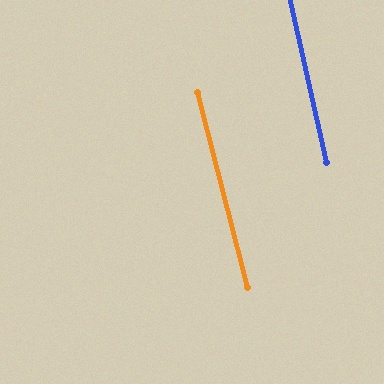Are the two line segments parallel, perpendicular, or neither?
Parallel — their directions differ by only 1.6°.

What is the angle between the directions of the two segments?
Approximately 2 degrees.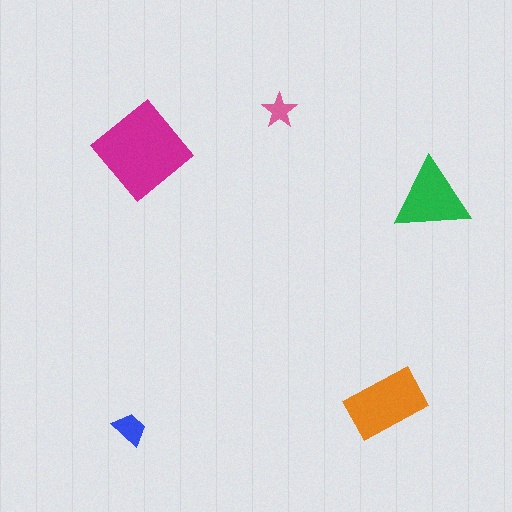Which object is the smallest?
The pink star.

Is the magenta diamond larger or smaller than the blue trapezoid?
Larger.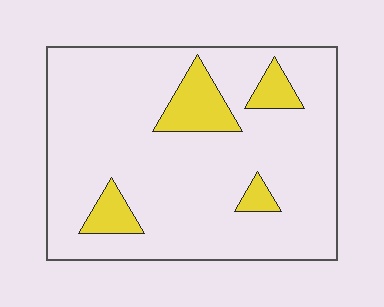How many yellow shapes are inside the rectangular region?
4.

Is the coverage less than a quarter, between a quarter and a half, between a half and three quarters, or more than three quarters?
Less than a quarter.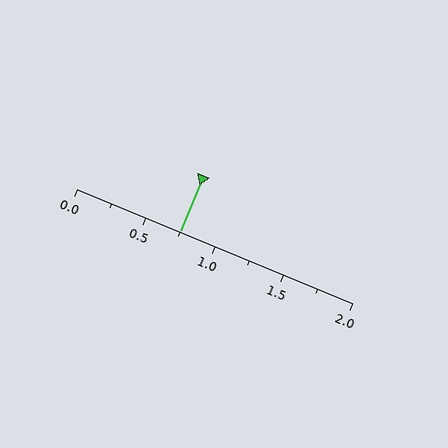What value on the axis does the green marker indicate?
The marker indicates approximately 0.75.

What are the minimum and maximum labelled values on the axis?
The axis runs from 0.0 to 2.0.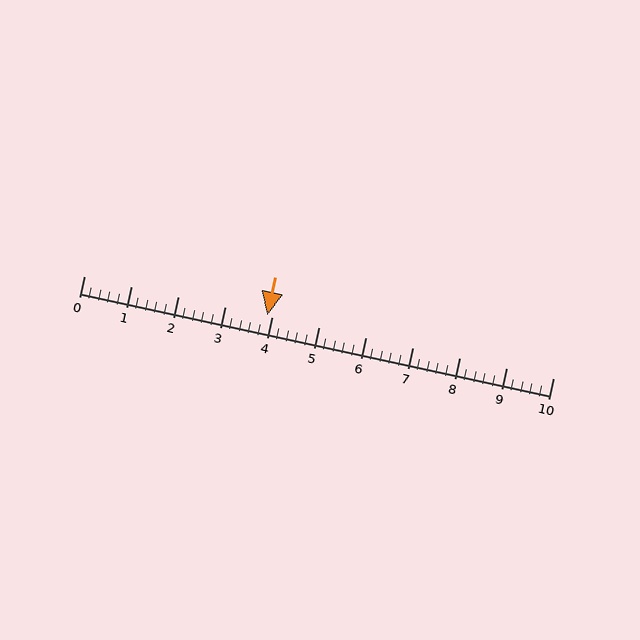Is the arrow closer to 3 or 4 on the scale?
The arrow is closer to 4.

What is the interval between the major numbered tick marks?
The major tick marks are spaced 1 units apart.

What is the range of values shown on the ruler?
The ruler shows values from 0 to 10.